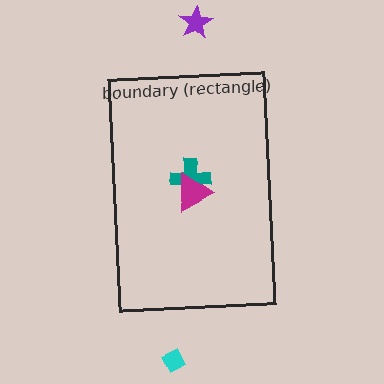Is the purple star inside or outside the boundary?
Outside.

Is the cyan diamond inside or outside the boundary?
Outside.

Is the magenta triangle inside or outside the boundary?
Inside.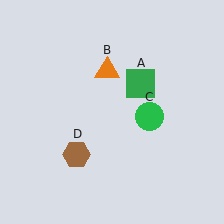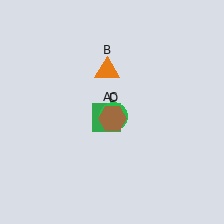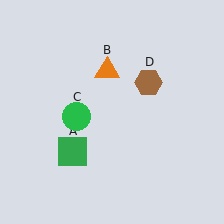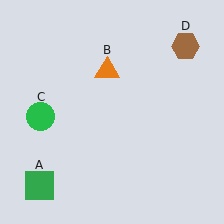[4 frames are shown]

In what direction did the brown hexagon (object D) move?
The brown hexagon (object D) moved up and to the right.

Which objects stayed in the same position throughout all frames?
Orange triangle (object B) remained stationary.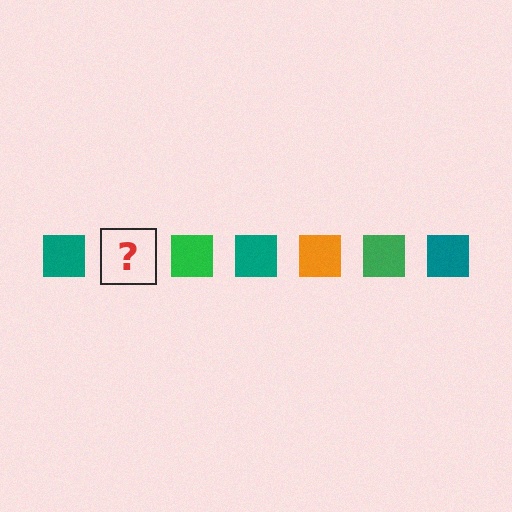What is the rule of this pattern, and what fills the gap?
The rule is that the pattern cycles through teal, orange, green squares. The gap should be filled with an orange square.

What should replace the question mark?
The question mark should be replaced with an orange square.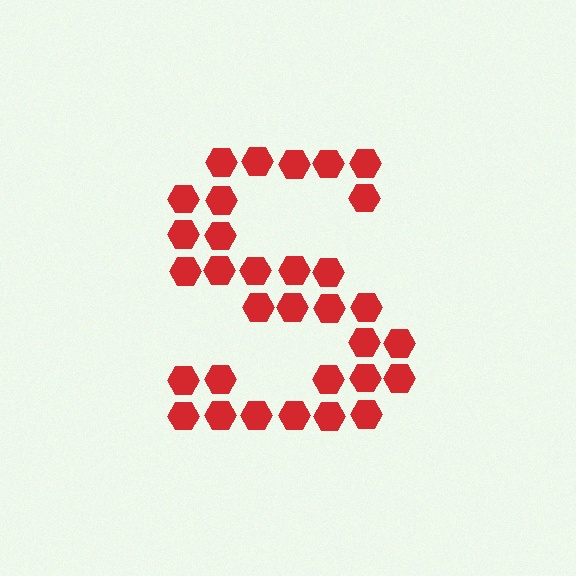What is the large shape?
The large shape is the letter S.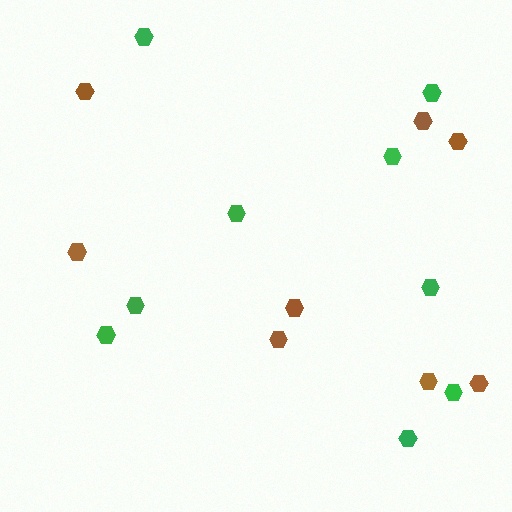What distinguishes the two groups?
There are 2 groups: one group of brown hexagons (8) and one group of green hexagons (9).